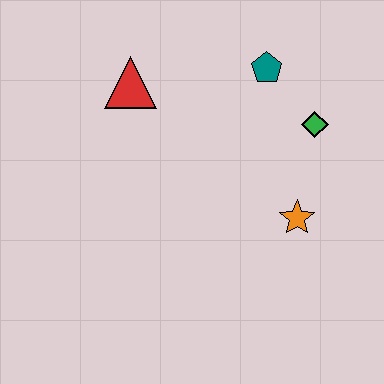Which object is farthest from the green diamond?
The red triangle is farthest from the green diamond.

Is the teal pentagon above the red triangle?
Yes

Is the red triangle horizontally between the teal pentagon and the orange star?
No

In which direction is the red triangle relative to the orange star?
The red triangle is to the left of the orange star.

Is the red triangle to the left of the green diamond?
Yes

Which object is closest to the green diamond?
The teal pentagon is closest to the green diamond.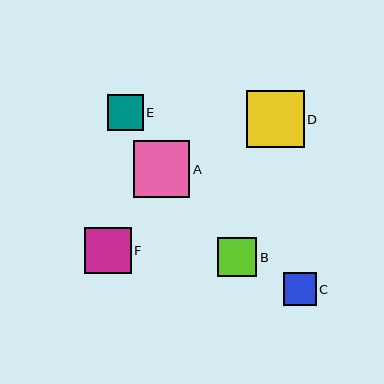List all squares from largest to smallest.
From largest to smallest: D, A, F, B, E, C.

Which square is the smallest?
Square C is the smallest with a size of approximately 33 pixels.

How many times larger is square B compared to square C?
Square B is approximately 1.2 times the size of square C.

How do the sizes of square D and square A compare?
Square D and square A are approximately the same size.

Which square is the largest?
Square D is the largest with a size of approximately 58 pixels.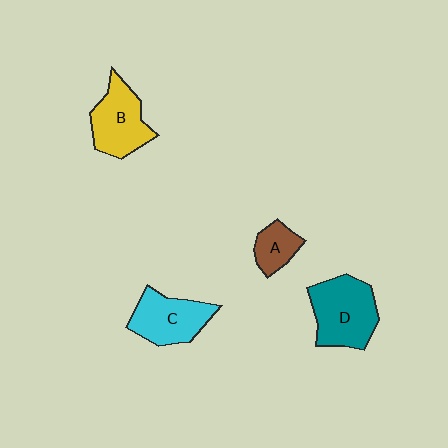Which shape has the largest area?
Shape D (teal).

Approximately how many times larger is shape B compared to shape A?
Approximately 1.9 times.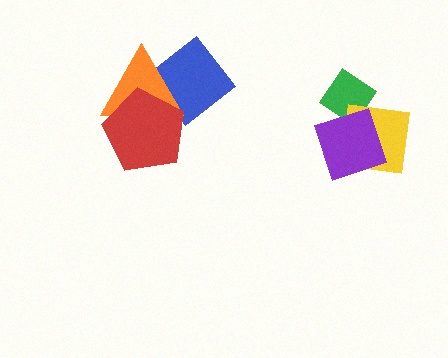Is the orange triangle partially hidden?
Yes, it is partially covered by another shape.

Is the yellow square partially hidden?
Yes, it is partially covered by another shape.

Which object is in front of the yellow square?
The purple square is in front of the yellow square.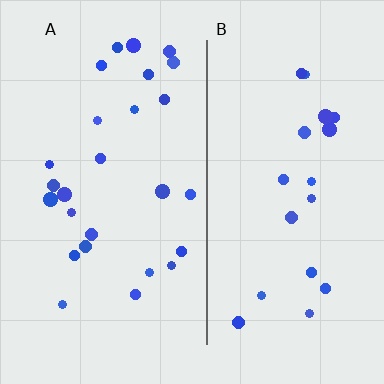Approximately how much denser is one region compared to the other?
Approximately 1.4× — region A over region B.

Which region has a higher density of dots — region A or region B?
A (the left).